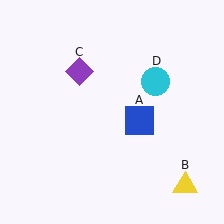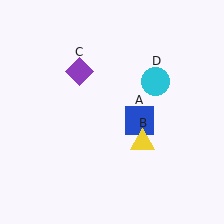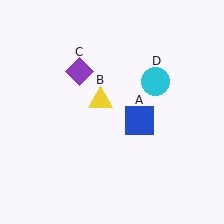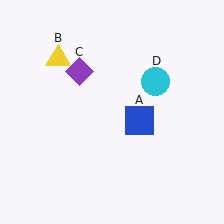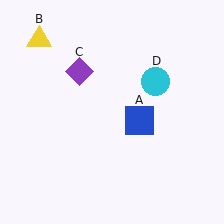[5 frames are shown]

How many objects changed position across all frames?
1 object changed position: yellow triangle (object B).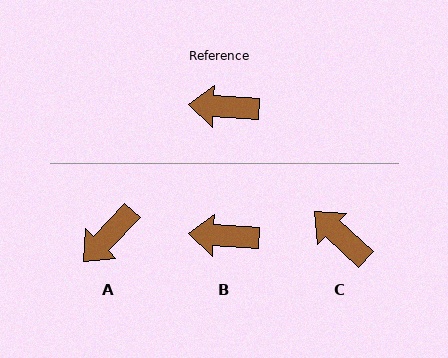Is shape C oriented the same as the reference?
No, it is off by about 40 degrees.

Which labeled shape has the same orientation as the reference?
B.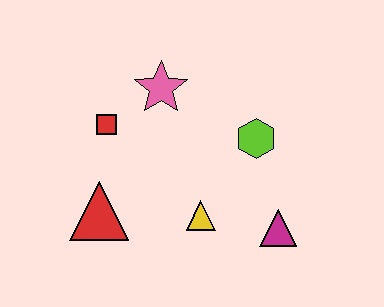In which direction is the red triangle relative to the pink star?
The red triangle is below the pink star.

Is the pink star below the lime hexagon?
No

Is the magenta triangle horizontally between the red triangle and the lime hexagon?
No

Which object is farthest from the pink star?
The magenta triangle is farthest from the pink star.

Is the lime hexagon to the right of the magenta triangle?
No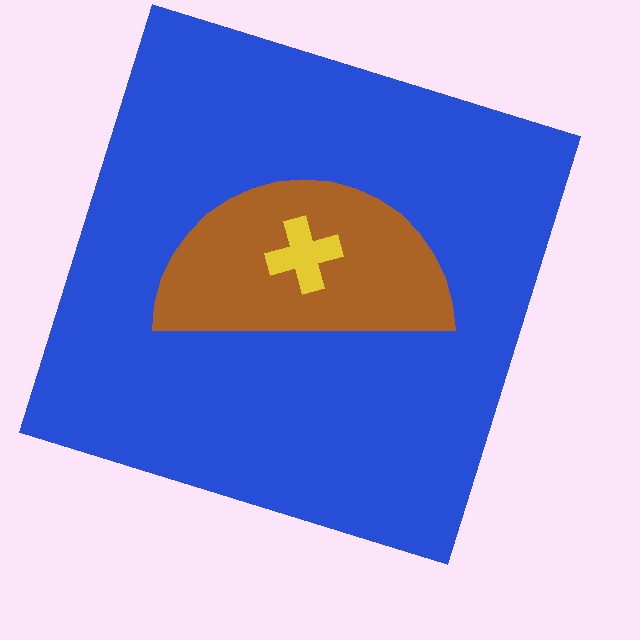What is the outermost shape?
The blue square.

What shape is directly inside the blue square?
The brown semicircle.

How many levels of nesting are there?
3.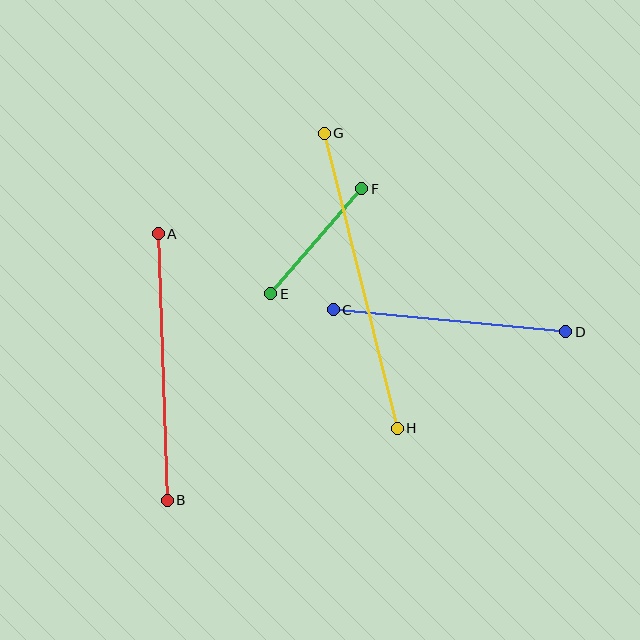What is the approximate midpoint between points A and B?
The midpoint is at approximately (163, 367) pixels.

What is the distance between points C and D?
The distance is approximately 234 pixels.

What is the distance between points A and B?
The distance is approximately 266 pixels.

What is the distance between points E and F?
The distance is approximately 139 pixels.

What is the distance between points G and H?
The distance is approximately 304 pixels.